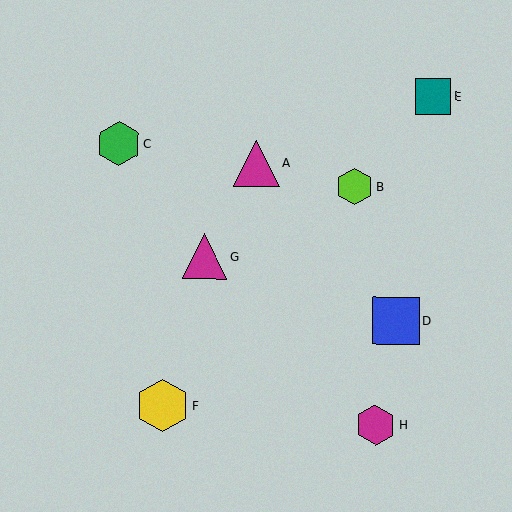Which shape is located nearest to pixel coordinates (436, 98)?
The teal square (labeled E) at (433, 97) is nearest to that location.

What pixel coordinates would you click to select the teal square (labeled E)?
Click at (433, 97) to select the teal square E.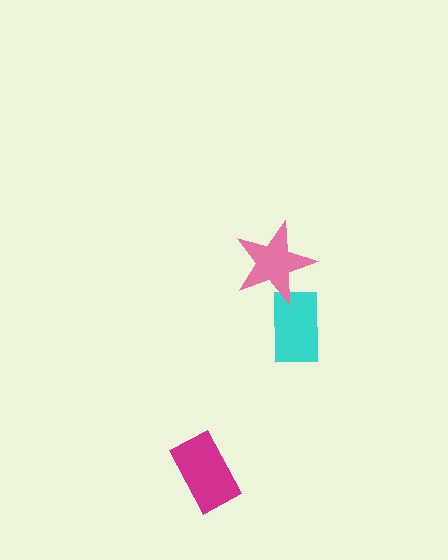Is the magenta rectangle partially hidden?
No, no other shape covers it.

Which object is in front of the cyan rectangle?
The pink star is in front of the cyan rectangle.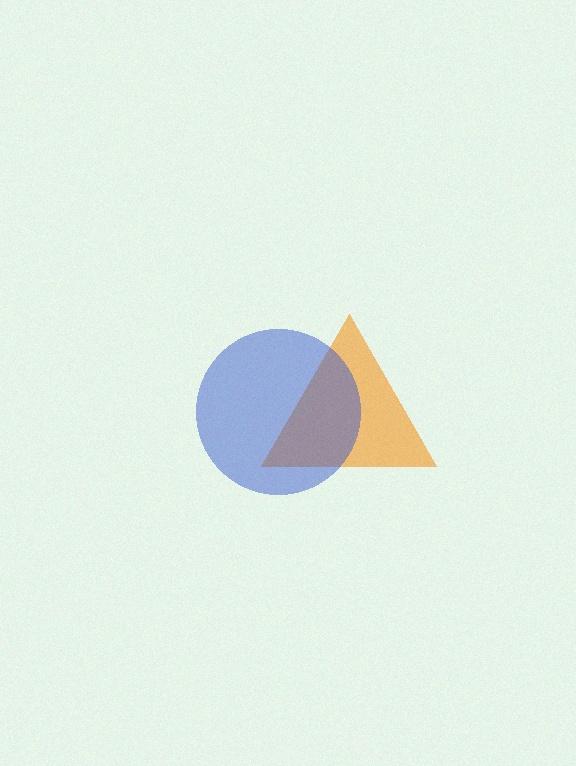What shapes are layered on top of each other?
The layered shapes are: an orange triangle, a blue circle.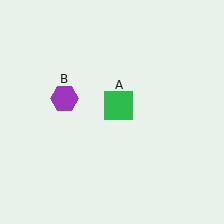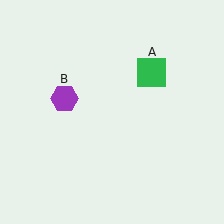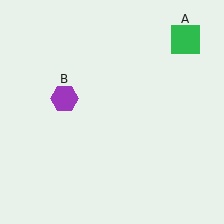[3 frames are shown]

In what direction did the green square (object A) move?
The green square (object A) moved up and to the right.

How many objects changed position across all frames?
1 object changed position: green square (object A).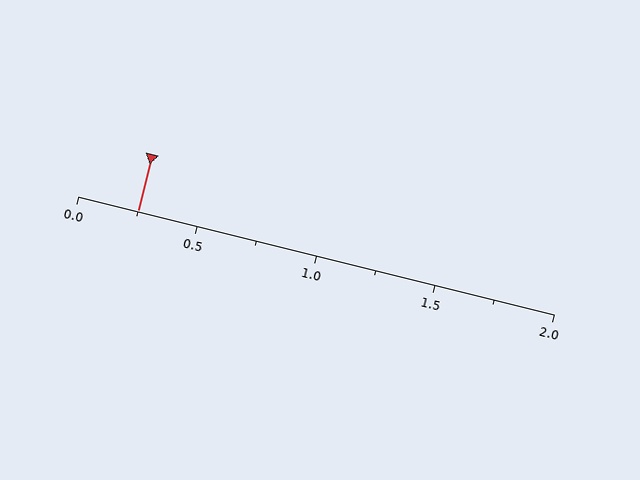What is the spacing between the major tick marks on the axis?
The major ticks are spaced 0.5 apart.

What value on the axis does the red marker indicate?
The marker indicates approximately 0.25.